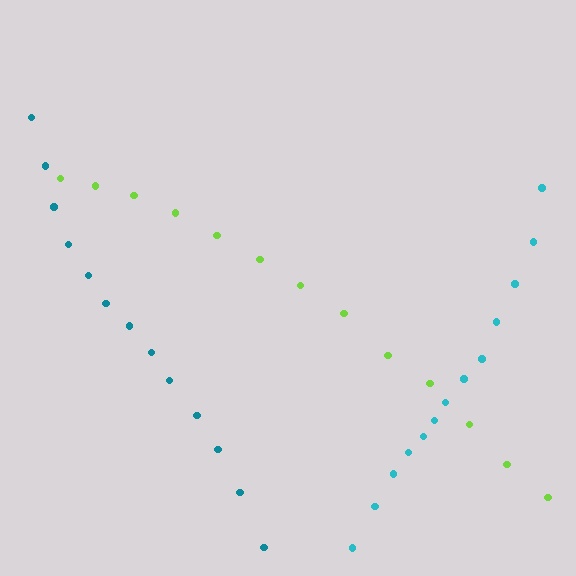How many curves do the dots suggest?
There are 3 distinct paths.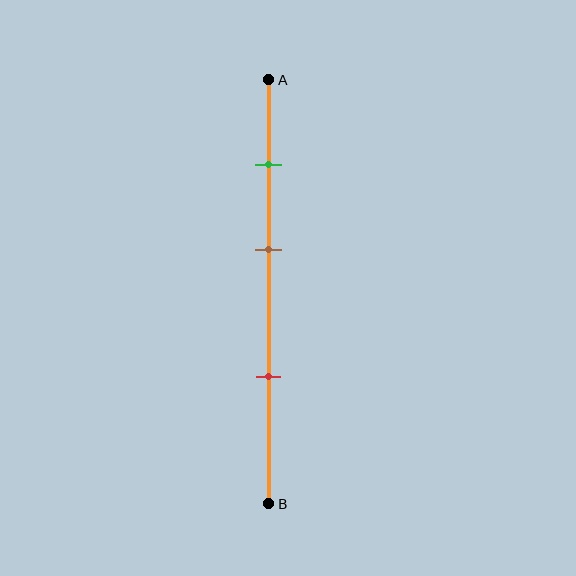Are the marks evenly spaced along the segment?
Yes, the marks are approximately evenly spaced.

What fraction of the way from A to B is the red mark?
The red mark is approximately 70% (0.7) of the way from A to B.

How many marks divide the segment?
There are 3 marks dividing the segment.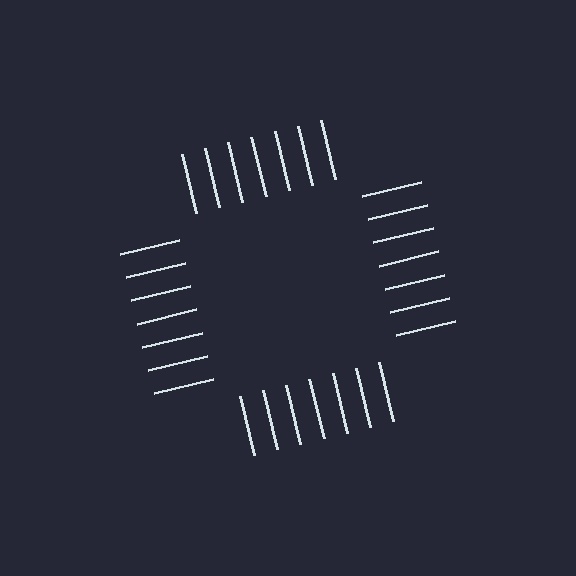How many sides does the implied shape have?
4 sides — the line-ends trace a square.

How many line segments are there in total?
28 — 7 along each of the 4 edges.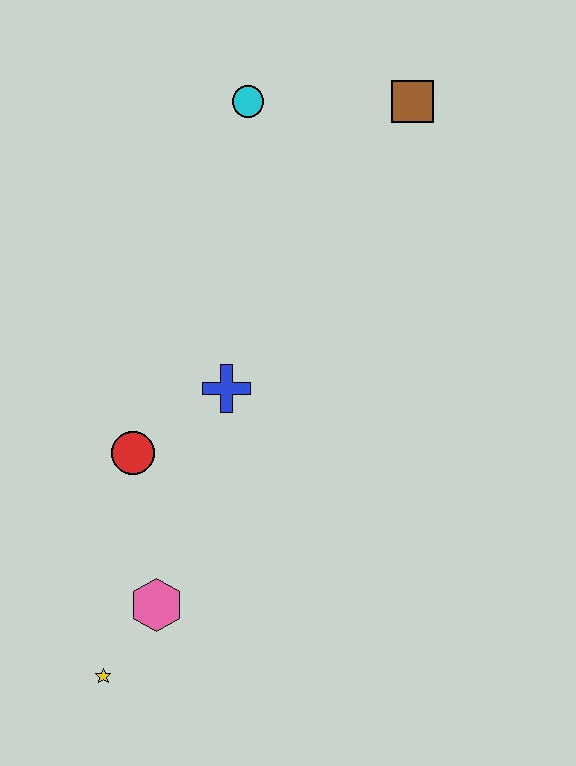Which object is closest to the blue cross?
The red circle is closest to the blue cross.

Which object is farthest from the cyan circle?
The yellow star is farthest from the cyan circle.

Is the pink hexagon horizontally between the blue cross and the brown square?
No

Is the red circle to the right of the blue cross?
No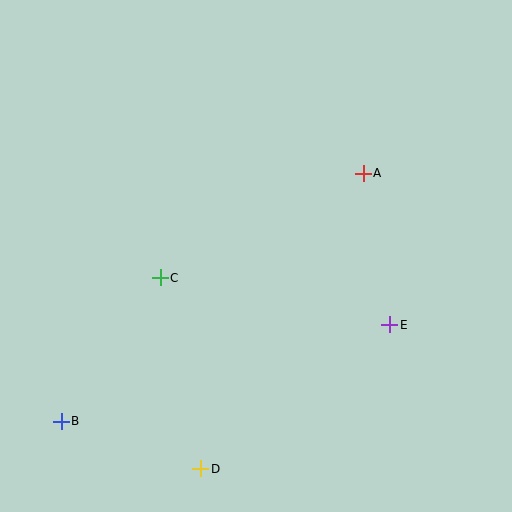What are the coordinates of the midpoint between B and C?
The midpoint between B and C is at (111, 350).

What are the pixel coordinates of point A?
Point A is at (363, 173).